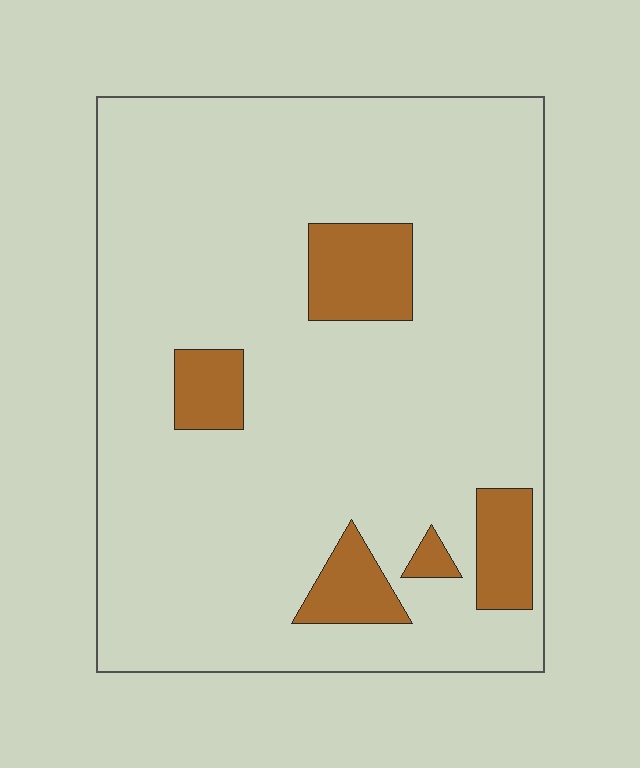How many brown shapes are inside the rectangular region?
5.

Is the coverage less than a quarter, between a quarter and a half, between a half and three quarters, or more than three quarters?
Less than a quarter.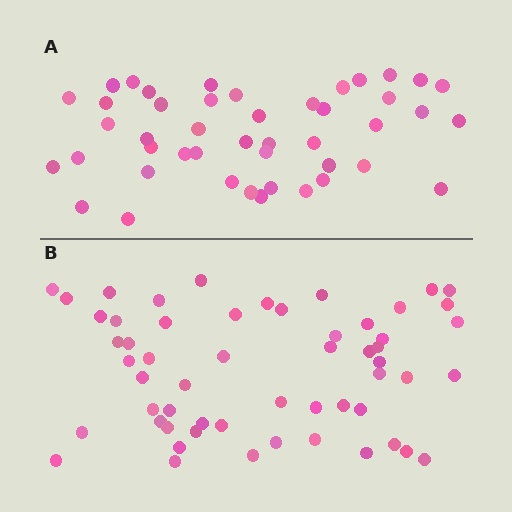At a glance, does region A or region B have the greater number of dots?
Region B (the bottom region) has more dots.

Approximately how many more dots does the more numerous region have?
Region B has roughly 12 or so more dots than region A.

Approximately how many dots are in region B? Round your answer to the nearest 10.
About 60 dots. (The exact count is 56, which rounds to 60.)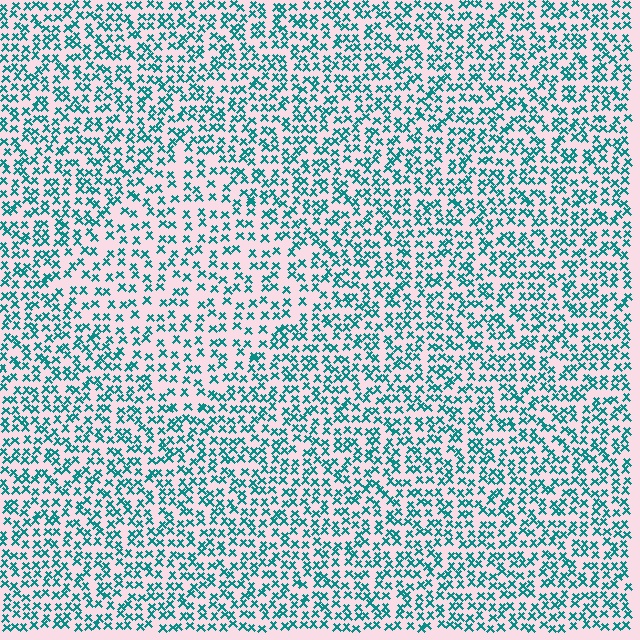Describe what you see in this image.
The image contains small teal elements arranged at two different densities. A diamond-shaped region is visible where the elements are less densely packed than the surrounding area.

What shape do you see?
I see a diamond.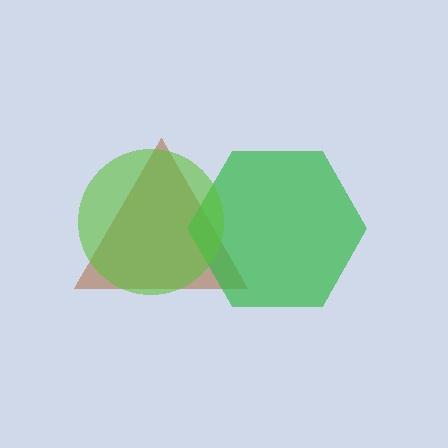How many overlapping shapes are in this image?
There are 3 overlapping shapes in the image.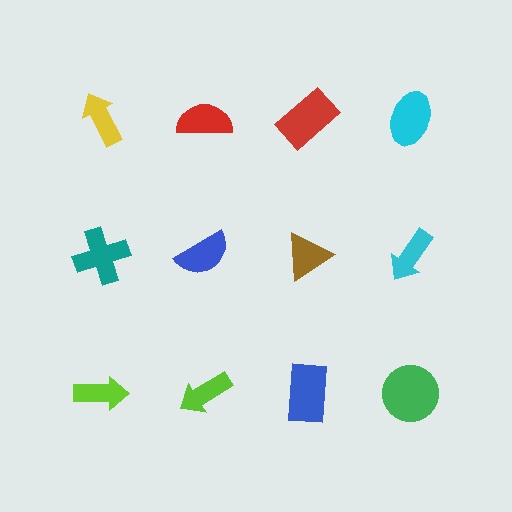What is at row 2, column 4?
A cyan arrow.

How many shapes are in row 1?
4 shapes.